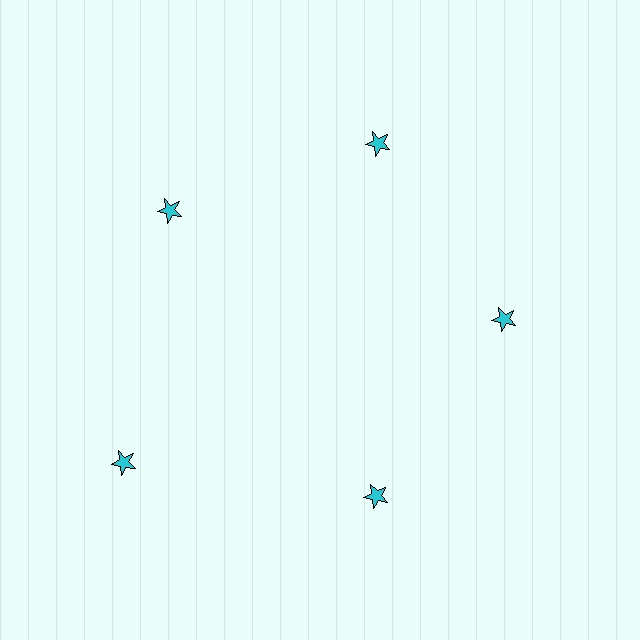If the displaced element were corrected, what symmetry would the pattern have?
It would have 5-fold rotational symmetry — the pattern would map onto itself every 72 degrees.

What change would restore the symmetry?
The symmetry would be restored by moving it inward, back onto the ring so that all 5 stars sit at equal angles and equal distance from the center.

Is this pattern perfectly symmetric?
No. The 5 cyan stars are arranged in a ring, but one element near the 8 o'clock position is pushed outward from the center, breaking the 5-fold rotational symmetry.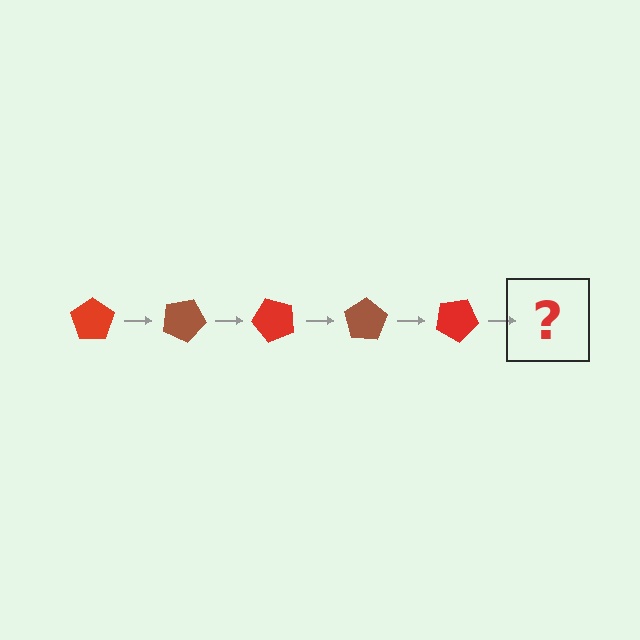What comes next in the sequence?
The next element should be a brown pentagon, rotated 125 degrees from the start.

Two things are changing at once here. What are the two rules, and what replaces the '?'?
The two rules are that it rotates 25 degrees each step and the color cycles through red and brown. The '?' should be a brown pentagon, rotated 125 degrees from the start.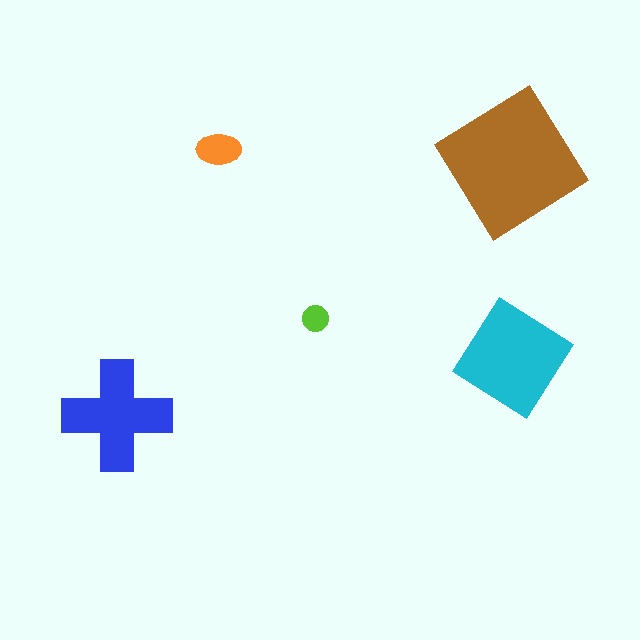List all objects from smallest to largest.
The lime circle, the orange ellipse, the blue cross, the cyan diamond, the brown diamond.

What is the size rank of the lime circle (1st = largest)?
5th.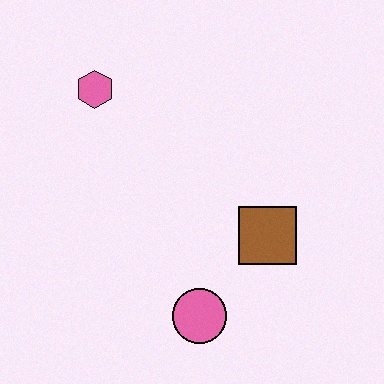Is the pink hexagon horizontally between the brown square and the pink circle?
No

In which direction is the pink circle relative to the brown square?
The pink circle is below the brown square.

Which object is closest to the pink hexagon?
The brown square is closest to the pink hexagon.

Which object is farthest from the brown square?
The pink hexagon is farthest from the brown square.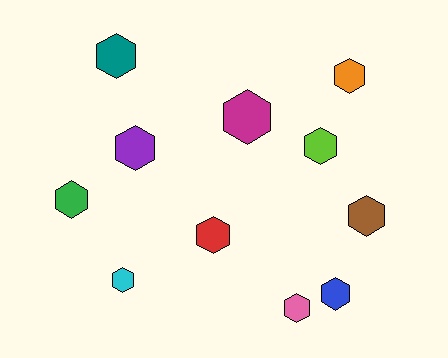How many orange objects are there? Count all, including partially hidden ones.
There is 1 orange object.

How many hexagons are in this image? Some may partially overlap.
There are 11 hexagons.